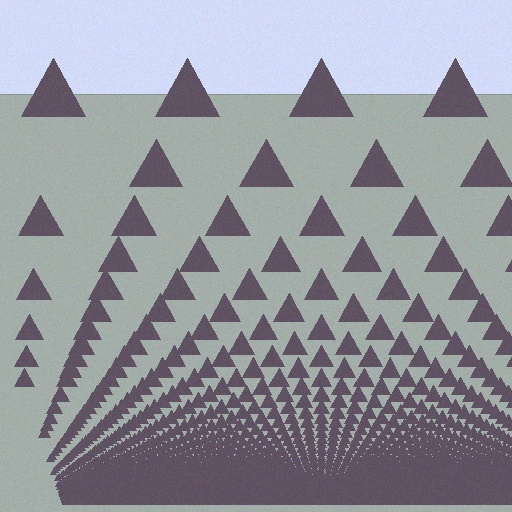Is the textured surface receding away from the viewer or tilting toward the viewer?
The surface appears to tilt toward the viewer. Texture elements get larger and sparser toward the top.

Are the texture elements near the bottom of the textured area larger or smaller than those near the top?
Smaller. The gradient is inverted — elements near the bottom are smaller and denser.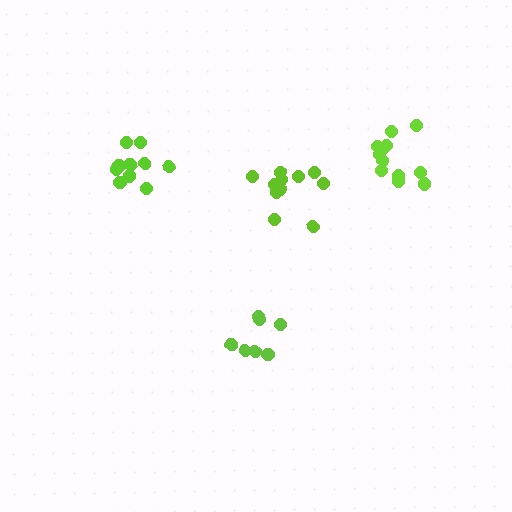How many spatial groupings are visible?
There are 4 spatial groupings.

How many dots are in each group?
Group 1: 7 dots, Group 2: 11 dots, Group 3: 12 dots, Group 4: 10 dots (40 total).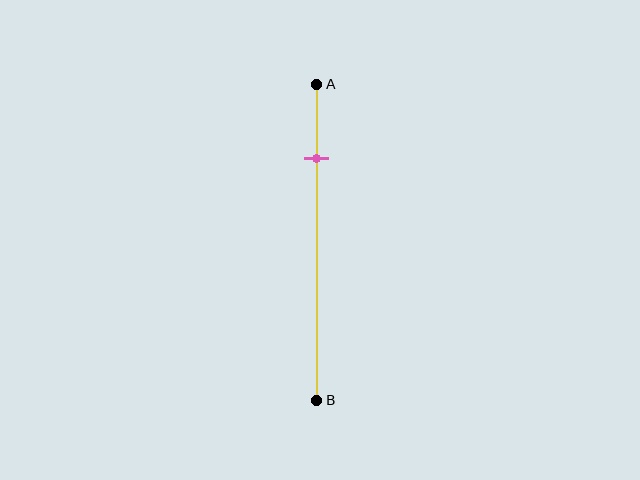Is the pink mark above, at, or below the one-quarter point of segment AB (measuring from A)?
The pink mark is approximately at the one-quarter point of segment AB.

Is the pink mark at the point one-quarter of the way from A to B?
Yes, the mark is approximately at the one-quarter point.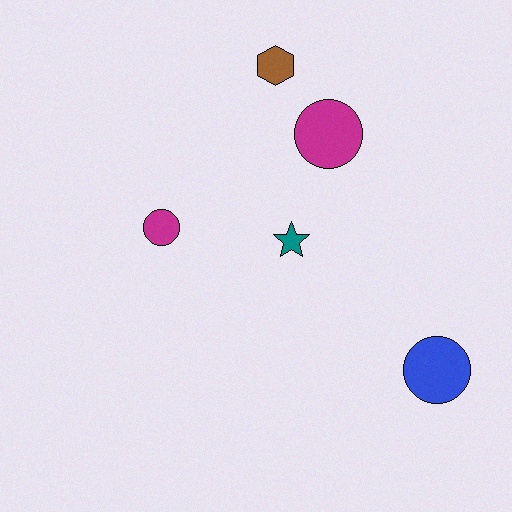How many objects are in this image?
There are 5 objects.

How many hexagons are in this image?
There is 1 hexagon.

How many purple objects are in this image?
There are no purple objects.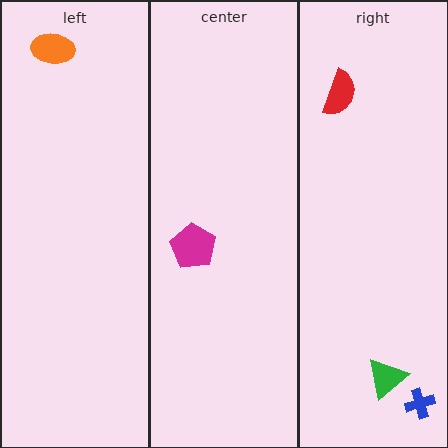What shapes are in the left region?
The orange ellipse.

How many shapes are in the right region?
3.